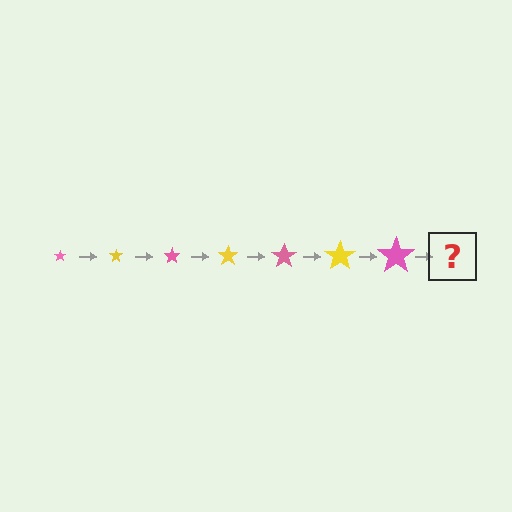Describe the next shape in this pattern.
It should be a yellow star, larger than the previous one.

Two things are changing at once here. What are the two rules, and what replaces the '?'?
The two rules are that the star grows larger each step and the color cycles through pink and yellow. The '?' should be a yellow star, larger than the previous one.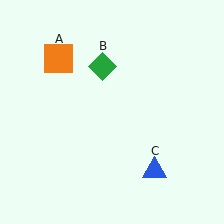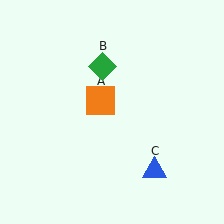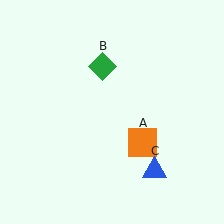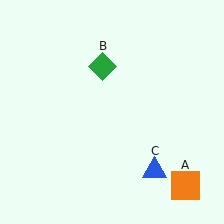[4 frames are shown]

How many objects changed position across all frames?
1 object changed position: orange square (object A).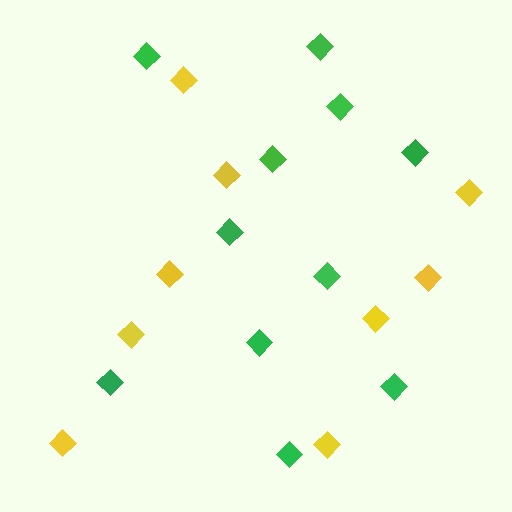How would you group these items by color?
There are 2 groups: one group of green diamonds (11) and one group of yellow diamonds (9).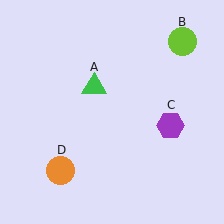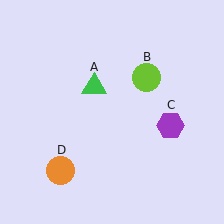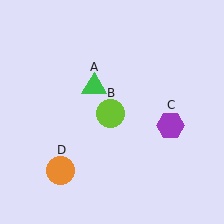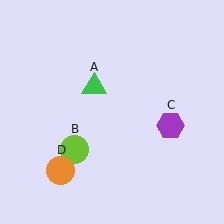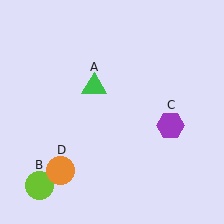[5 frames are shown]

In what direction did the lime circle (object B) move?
The lime circle (object B) moved down and to the left.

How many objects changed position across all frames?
1 object changed position: lime circle (object B).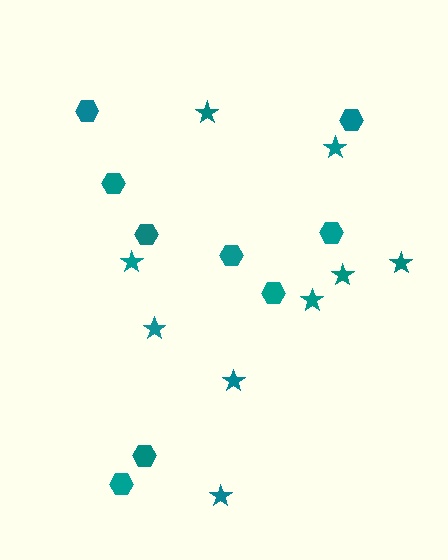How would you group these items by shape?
There are 2 groups: one group of stars (9) and one group of hexagons (9).